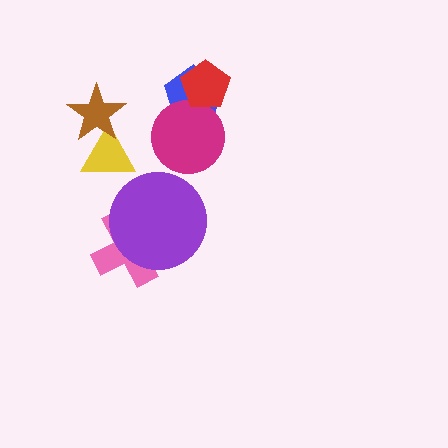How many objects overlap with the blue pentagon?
2 objects overlap with the blue pentagon.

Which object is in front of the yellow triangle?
The brown star is in front of the yellow triangle.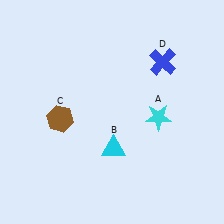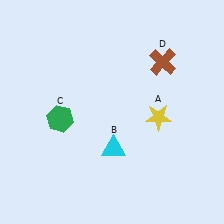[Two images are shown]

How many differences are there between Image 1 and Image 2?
There are 3 differences between the two images.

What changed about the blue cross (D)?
In Image 1, D is blue. In Image 2, it changed to brown.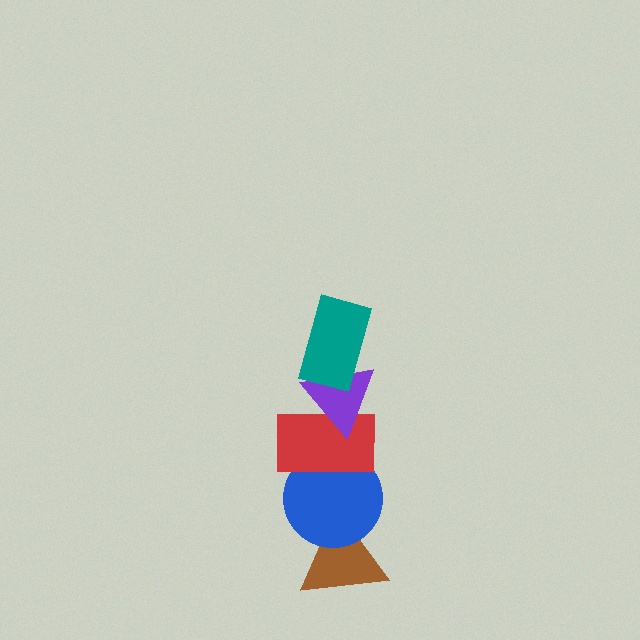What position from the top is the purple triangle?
The purple triangle is 2nd from the top.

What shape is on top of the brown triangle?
The blue circle is on top of the brown triangle.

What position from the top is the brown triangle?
The brown triangle is 5th from the top.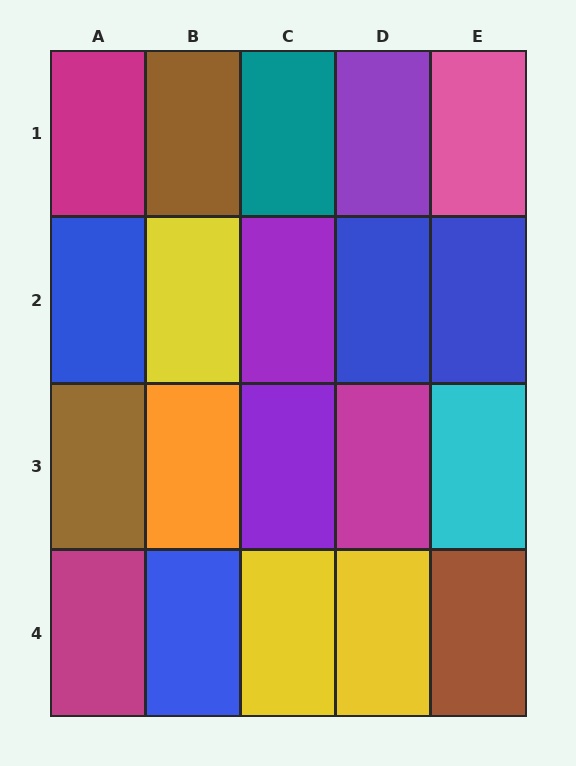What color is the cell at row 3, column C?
Purple.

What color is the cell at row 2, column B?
Yellow.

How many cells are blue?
4 cells are blue.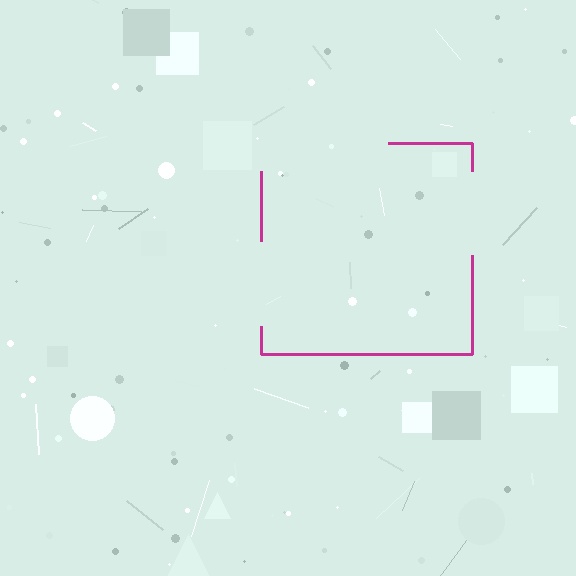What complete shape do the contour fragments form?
The contour fragments form a square.